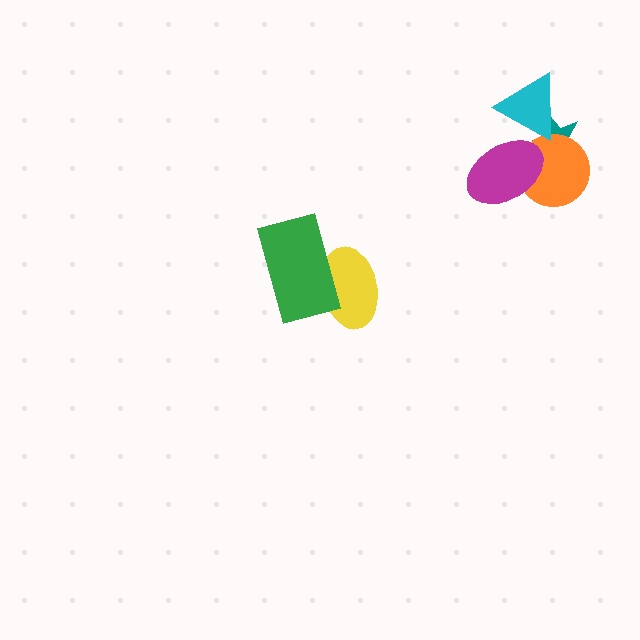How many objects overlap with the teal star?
2 objects overlap with the teal star.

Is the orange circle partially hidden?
Yes, it is partially covered by another shape.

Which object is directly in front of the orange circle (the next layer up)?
The magenta ellipse is directly in front of the orange circle.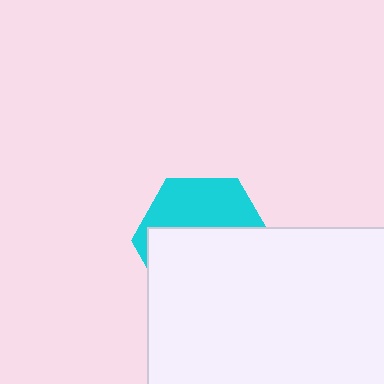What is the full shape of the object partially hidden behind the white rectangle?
The partially hidden object is a cyan hexagon.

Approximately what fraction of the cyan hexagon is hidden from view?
Roughly 60% of the cyan hexagon is hidden behind the white rectangle.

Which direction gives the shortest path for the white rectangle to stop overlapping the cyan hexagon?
Moving down gives the shortest separation.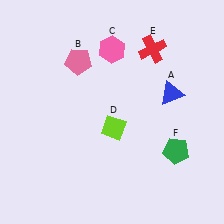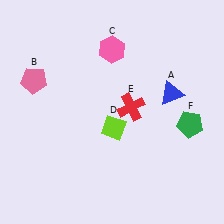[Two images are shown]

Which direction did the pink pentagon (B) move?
The pink pentagon (B) moved left.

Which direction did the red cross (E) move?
The red cross (E) moved down.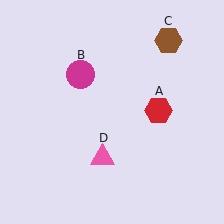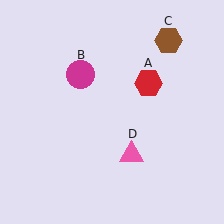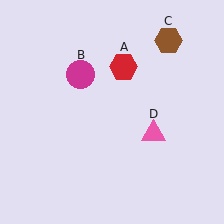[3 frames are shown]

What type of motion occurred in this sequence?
The red hexagon (object A), pink triangle (object D) rotated counterclockwise around the center of the scene.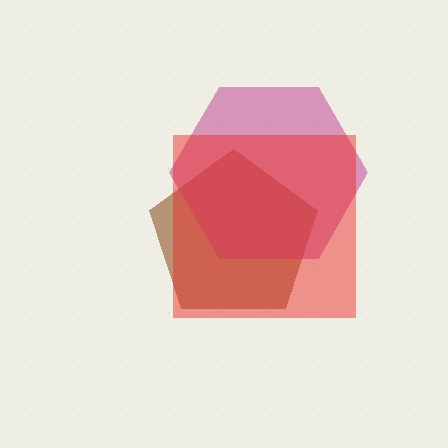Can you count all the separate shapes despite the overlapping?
Yes, there are 3 separate shapes.